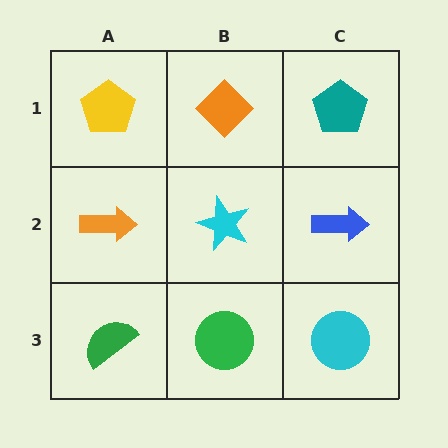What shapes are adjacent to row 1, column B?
A cyan star (row 2, column B), a yellow pentagon (row 1, column A), a teal pentagon (row 1, column C).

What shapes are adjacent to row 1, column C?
A blue arrow (row 2, column C), an orange diamond (row 1, column B).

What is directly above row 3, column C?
A blue arrow.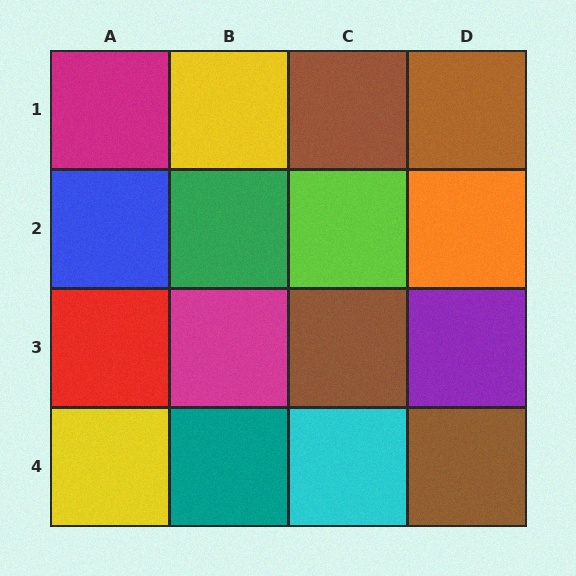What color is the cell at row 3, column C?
Brown.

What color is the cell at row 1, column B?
Yellow.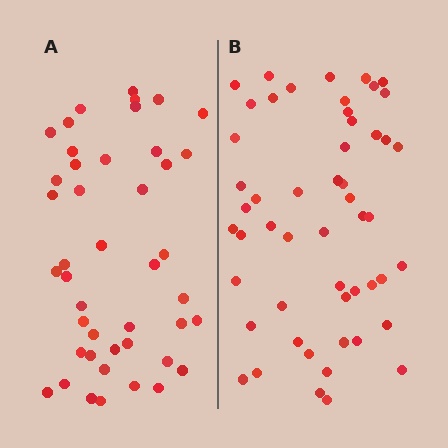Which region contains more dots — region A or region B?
Region B (the right region) has more dots.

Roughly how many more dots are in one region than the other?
Region B has roughly 8 or so more dots than region A.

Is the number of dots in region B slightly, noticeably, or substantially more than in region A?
Region B has only slightly more — the two regions are fairly close. The ratio is roughly 1.2 to 1.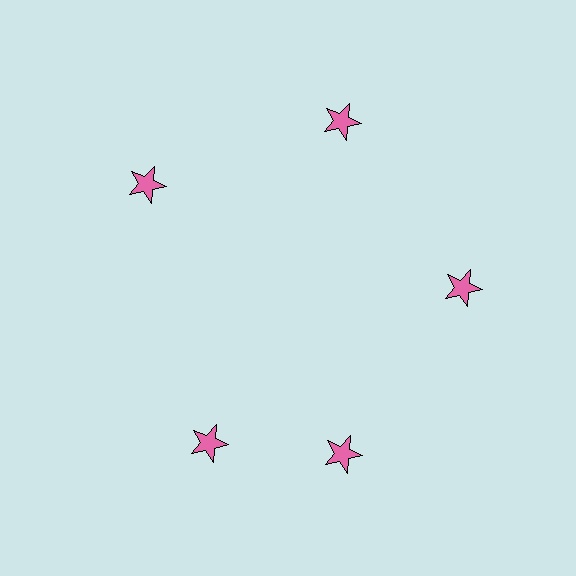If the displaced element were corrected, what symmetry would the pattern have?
It would have 5-fold rotational symmetry — the pattern would map onto itself every 72 degrees.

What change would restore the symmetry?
The symmetry would be restored by rotating it back into even spacing with its neighbors so that all 5 stars sit at equal angles and equal distance from the center.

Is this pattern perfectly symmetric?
No. The 5 pink stars are arranged in a ring, but one element near the 8 o'clock position is rotated out of alignment along the ring, breaking the 5-fold rotational symmetry.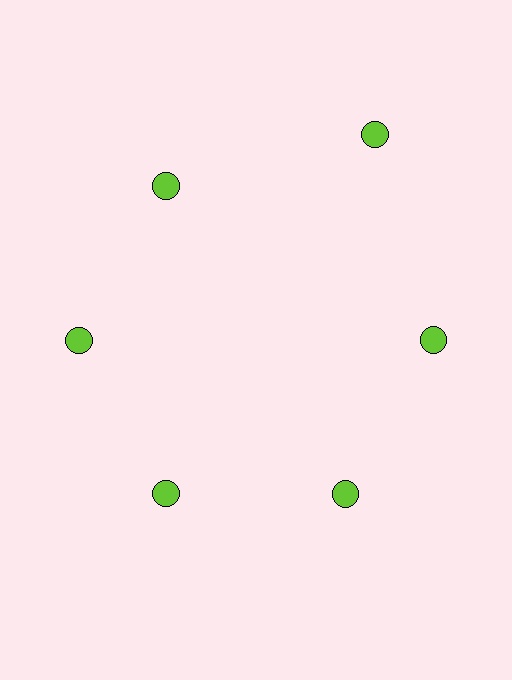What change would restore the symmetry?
The symmetry would be restored by moving it inward, back onto the ring so that all 6 circles sit at equal angles and equal distance from the center.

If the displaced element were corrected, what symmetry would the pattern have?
It would have 6-fold rotational symmetry — the pattern would map onto itself every 60 degrees.